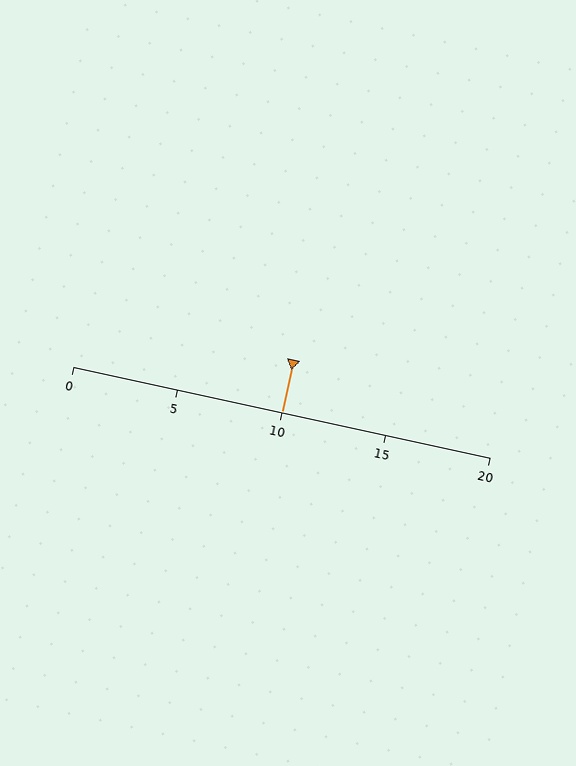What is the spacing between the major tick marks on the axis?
The major ticks are spaced 5 apart.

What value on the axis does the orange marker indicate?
The marker indicates approximately 10.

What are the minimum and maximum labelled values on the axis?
The axis runs from 0 to 20.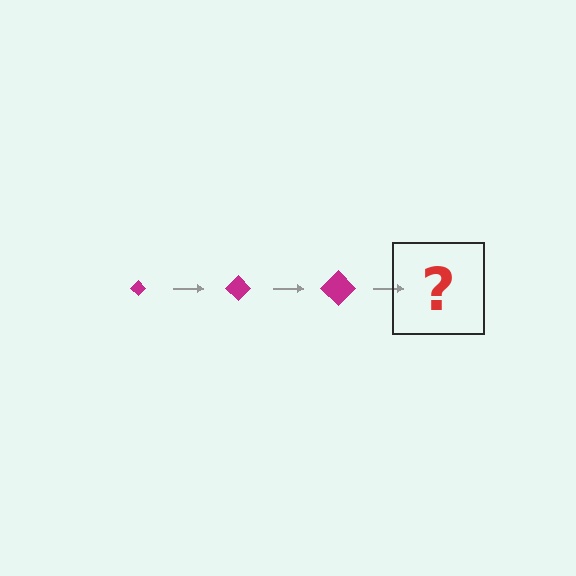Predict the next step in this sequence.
The next step is a magenta diamond, larger than the previous one.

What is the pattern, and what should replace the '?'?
The pattern is that the diamond gets progressively larger each step. The '?' should be a magenta diamond, larger than the previous one.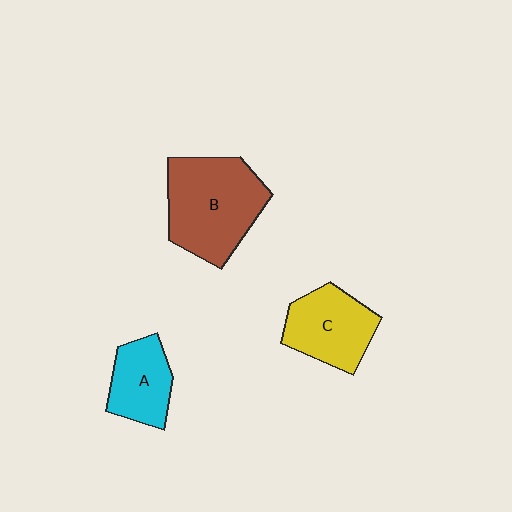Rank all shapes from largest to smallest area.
From largest to smallest: B (brown), C (yellow), A (cyan).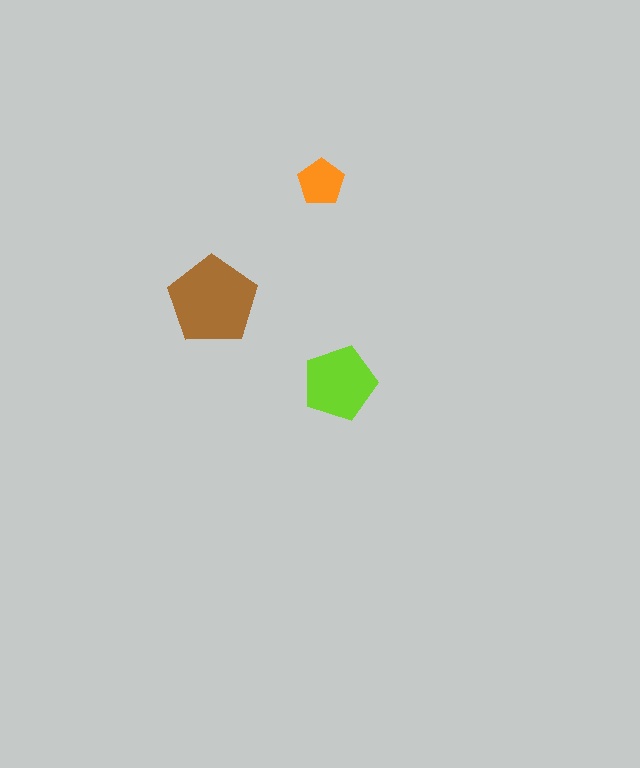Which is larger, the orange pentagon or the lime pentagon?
The lime one.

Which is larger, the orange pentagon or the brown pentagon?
The brown one.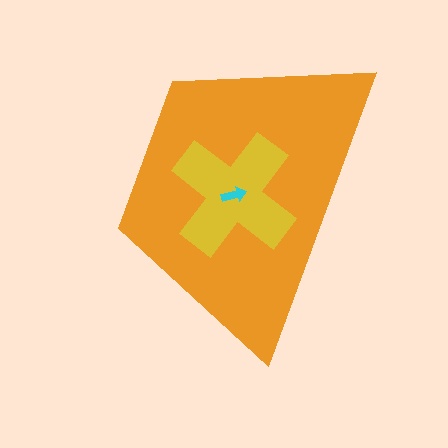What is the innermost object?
The cyan arrow.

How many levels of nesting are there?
3.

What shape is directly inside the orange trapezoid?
The yellow cross.